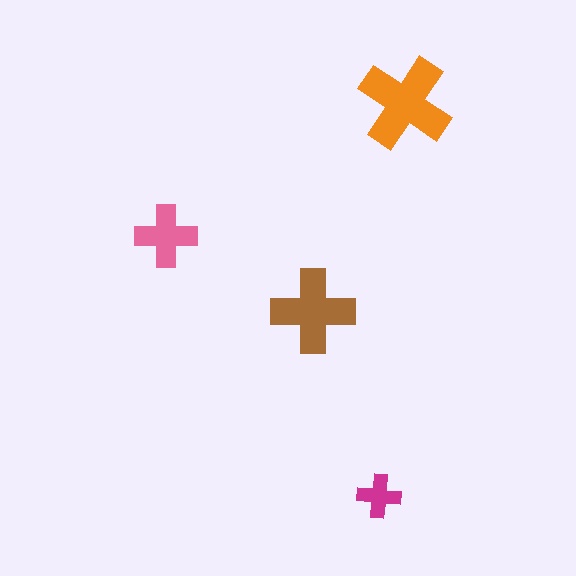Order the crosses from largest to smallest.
the orange one, the brown one, the pink one, the magenta one.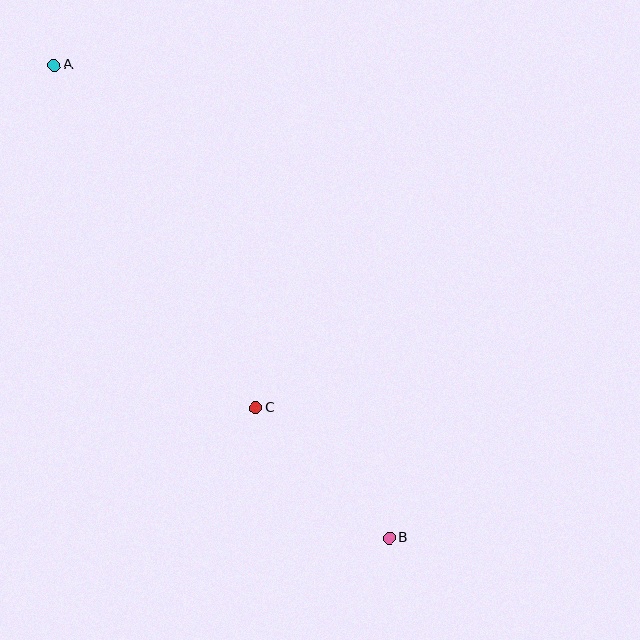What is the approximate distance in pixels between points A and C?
The distance between A and C is approximately 397 pixels.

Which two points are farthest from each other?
Points A and B are farthest from each other.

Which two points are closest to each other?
Points B and C are closest to each other.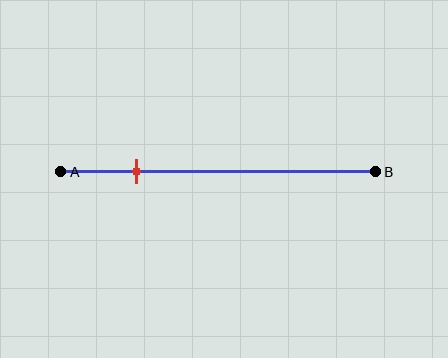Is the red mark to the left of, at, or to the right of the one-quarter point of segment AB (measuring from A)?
The red mark is approximately at the one-quarter point of segment AB.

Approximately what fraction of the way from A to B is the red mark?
The red mark is approximately 25% of the way from A to B.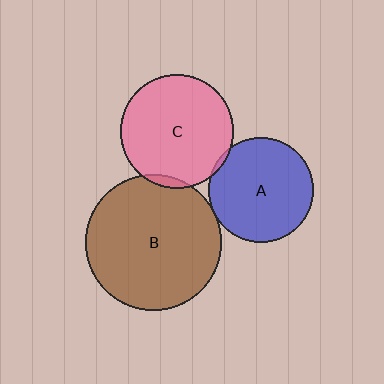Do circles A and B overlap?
Yes.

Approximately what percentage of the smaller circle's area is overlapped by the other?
Approximately 5%.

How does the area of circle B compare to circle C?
Approximately 1.4 times.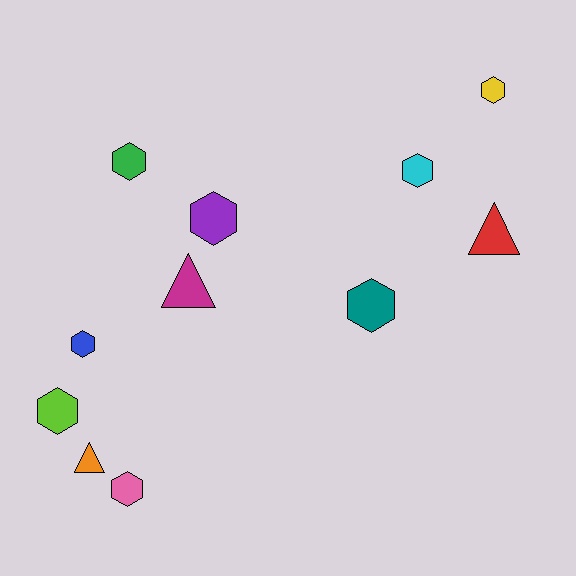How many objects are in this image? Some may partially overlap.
There are 11 objects.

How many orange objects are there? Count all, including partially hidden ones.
There is 1 orange object.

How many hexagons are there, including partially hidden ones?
There are 8 hexagons.